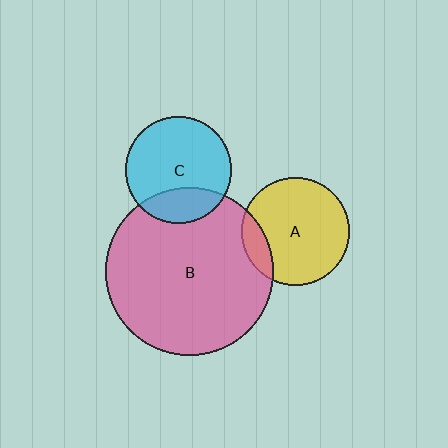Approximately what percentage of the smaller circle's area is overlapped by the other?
Approximately 25%.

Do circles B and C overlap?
Yes.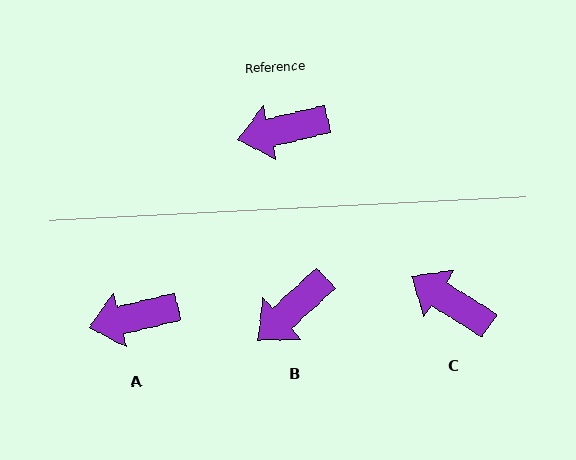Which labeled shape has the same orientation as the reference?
A.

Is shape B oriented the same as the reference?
No, it is off by about 29 degrees.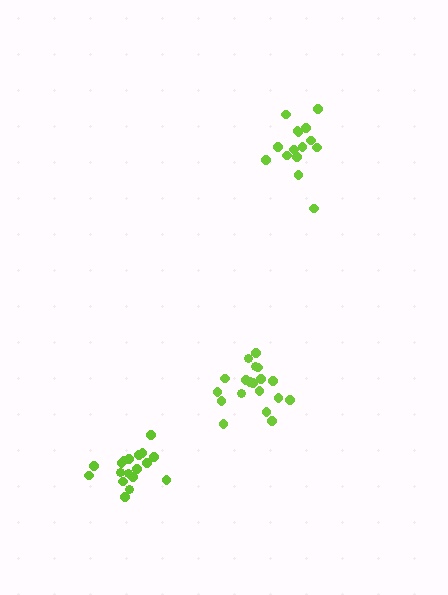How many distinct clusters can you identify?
There are 3 distinct clusters.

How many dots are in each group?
Group 1: 15 dots, Group 2: 19 dots, Group 3: 18 dots (52 total).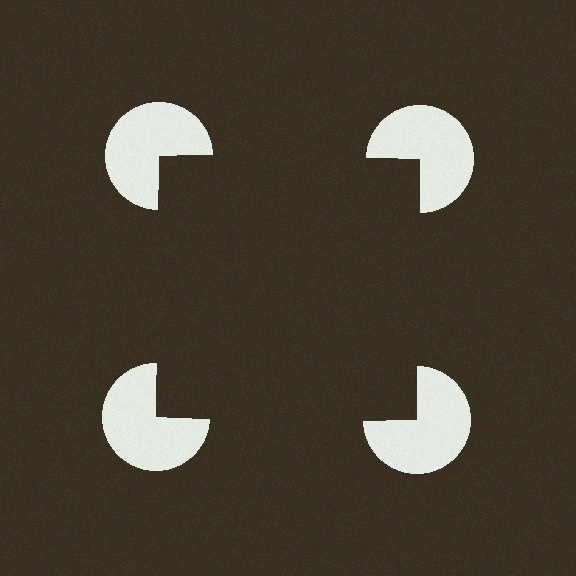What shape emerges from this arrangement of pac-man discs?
An illusory square — its edges are inferred from the aligned wedge cuts in the pac-man discs, not physically drawn.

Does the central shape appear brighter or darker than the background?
It typically appears slightly darker than the background, even though no actual brightness change is drawn.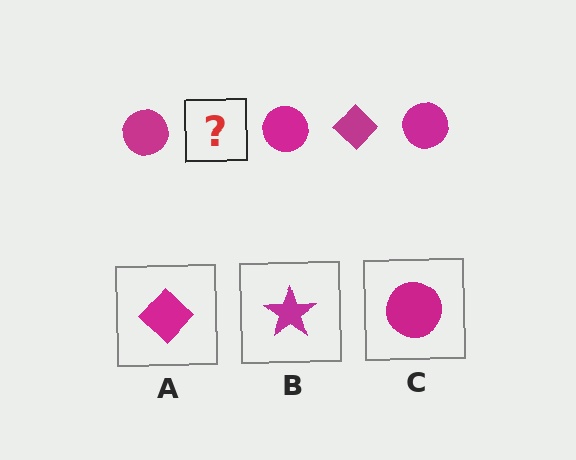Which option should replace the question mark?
Option A.